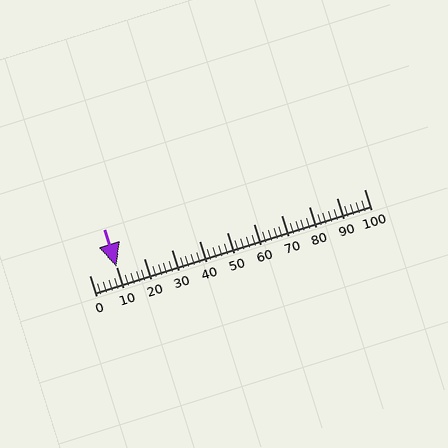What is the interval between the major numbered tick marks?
The major tick marks are spaced 10 units apart.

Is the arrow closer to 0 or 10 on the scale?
The arrow is closer to 10.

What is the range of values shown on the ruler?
The ruler shows values from 0 to 100.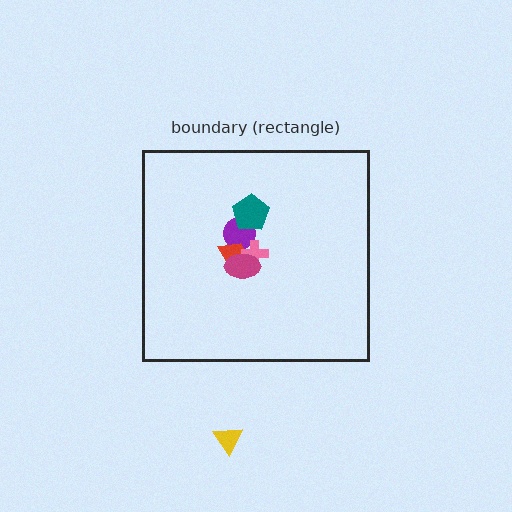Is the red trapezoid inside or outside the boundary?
Inside.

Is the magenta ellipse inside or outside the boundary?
Inside.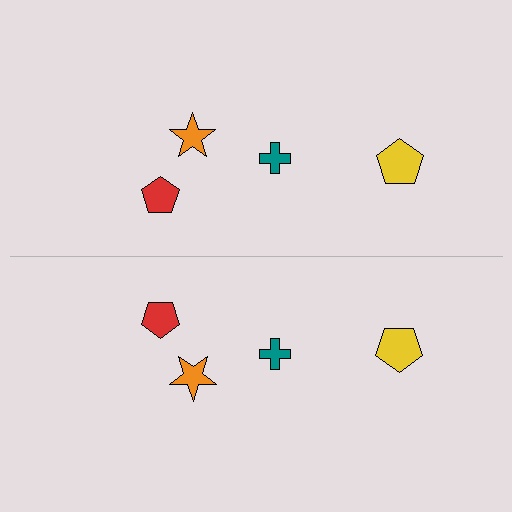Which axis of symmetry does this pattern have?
The pattern has a horizontal axis of symmetry running through the center of the image.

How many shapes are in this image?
There are 8 shapes in this image.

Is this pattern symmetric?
Yes, this pattern has bilateral (reflection) symmetry.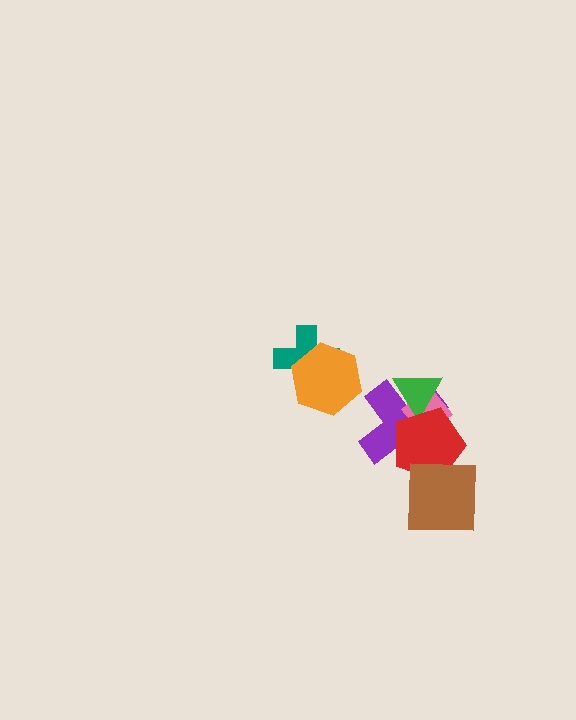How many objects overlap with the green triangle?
3 objects overlap with the green triangle.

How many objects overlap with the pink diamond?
3 objects overlap with the pink diamond.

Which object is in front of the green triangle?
The red pentagon is in front of the green triangle.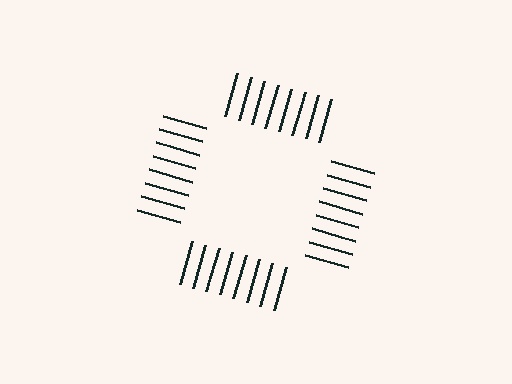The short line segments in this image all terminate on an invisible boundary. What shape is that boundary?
An illusory square — the line segments terminate on its edges but no continuous stroke is drawn.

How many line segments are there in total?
32 — 8 along each of the 4 edges.